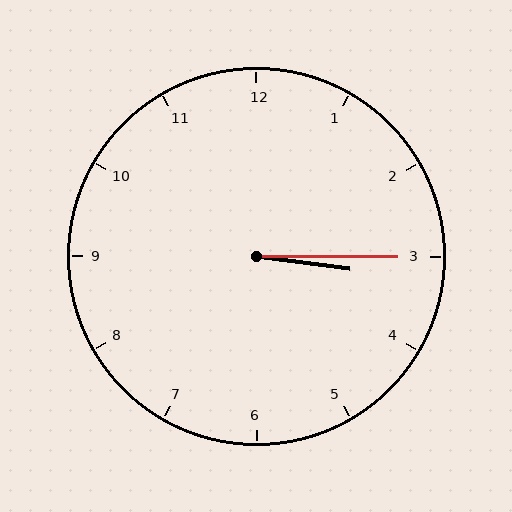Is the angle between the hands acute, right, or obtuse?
It is acute.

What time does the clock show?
3:15.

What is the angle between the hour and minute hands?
Approximately 8 degrees.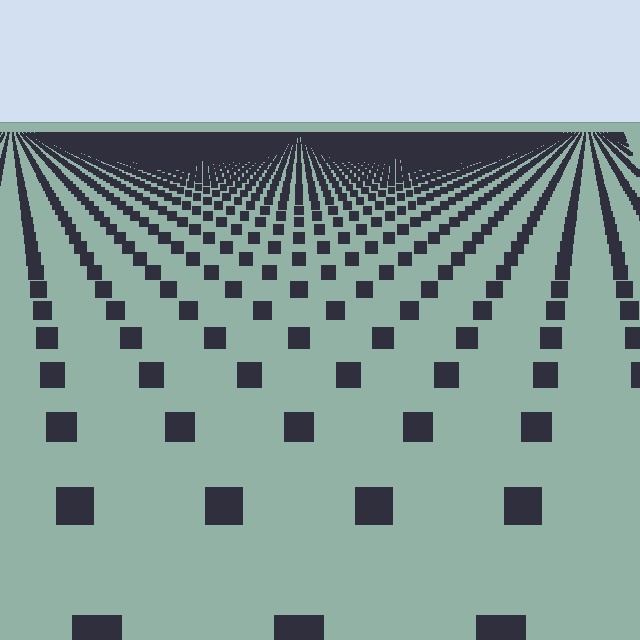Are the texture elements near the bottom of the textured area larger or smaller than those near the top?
Larger. Near the bottom, elements are closer to the viewer and appear at a bigger on-screen size.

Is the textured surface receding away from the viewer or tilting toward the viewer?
The surface is receding away from the viewer. Texture elements get smaller and denser toward the top.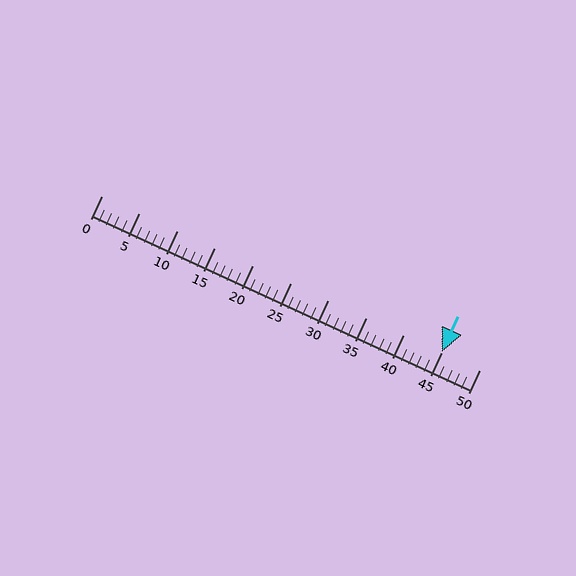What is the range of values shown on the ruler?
The ruler shows values from 0 to 50.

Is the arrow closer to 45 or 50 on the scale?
The arrow is closer to 45.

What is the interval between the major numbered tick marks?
The major tick marks are spaced 5 units apart.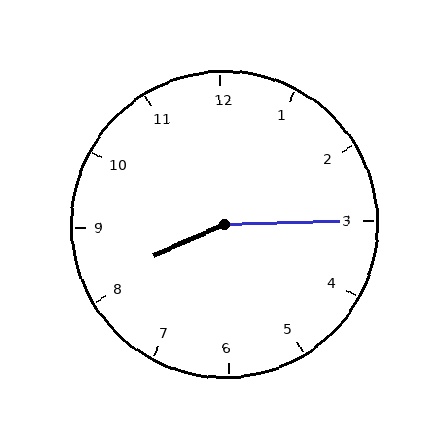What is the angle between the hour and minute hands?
Approximately 158 degrees.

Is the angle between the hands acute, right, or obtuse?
It is obtuse.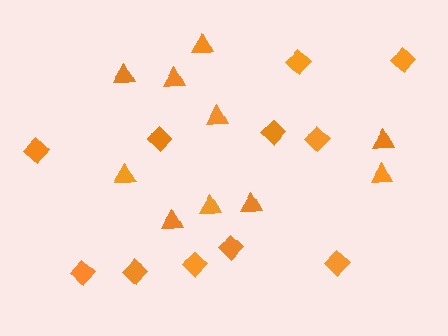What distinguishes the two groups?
There are 2 groups: one group of diamonds (11) and one group of triangles (10).